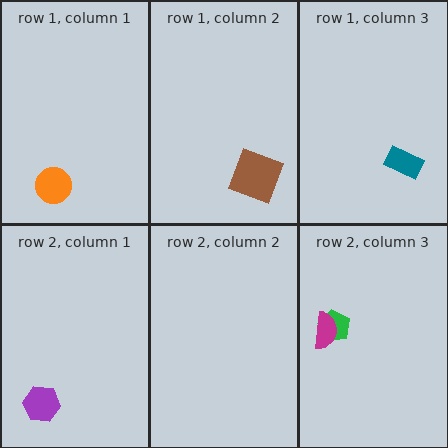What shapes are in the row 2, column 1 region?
The purple hexagon.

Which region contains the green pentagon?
The row 2, column 3 region.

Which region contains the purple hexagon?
The row 2, column 1 region.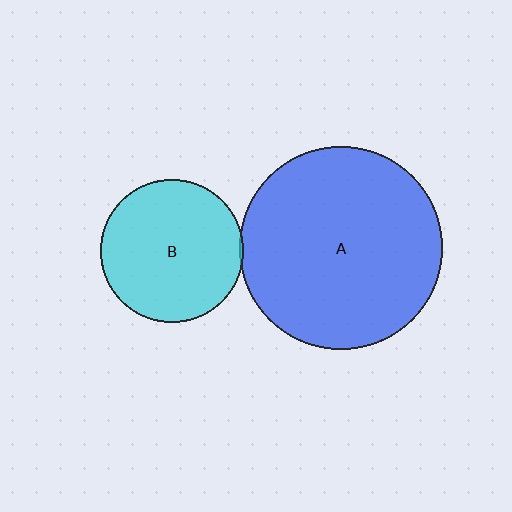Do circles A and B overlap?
Yes.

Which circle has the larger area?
Circle A (blue).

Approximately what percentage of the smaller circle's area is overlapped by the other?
Approximately 5%.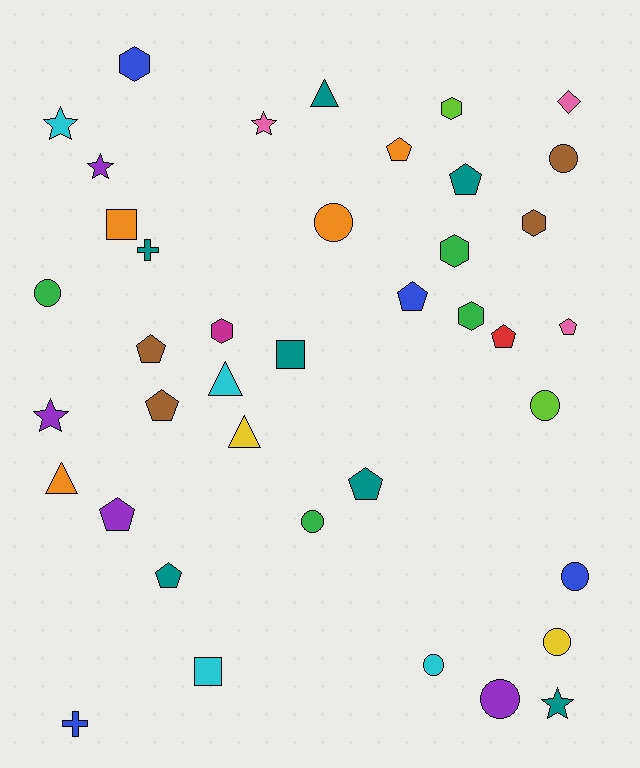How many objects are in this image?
There are 40 objects.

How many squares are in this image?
There are 3 squares.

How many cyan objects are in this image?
There are 4 cyan objects.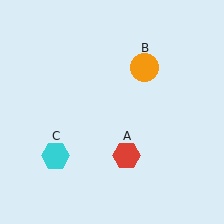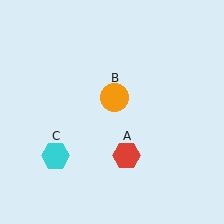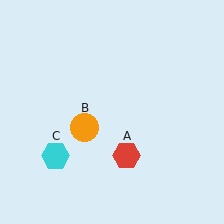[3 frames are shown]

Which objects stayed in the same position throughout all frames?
Red hexagon (object A) and cyan hexagon (object C) remained stationary.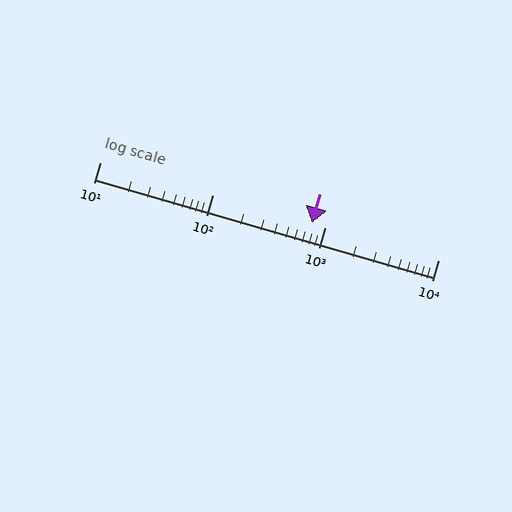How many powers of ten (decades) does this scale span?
The scale spans 3 decades, from 10 to 10000.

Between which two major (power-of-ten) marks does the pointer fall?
The pointer is between 100 and 1000.